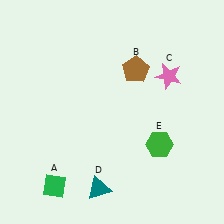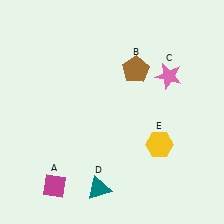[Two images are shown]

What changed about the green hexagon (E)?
In Image 1, E is green. In Image 2, it changed to yellow.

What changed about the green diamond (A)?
In Image 1, A is green. In Image 2, it changed to magenta.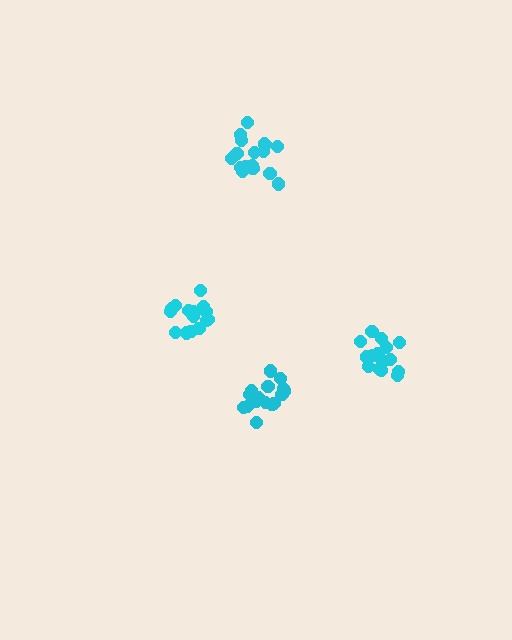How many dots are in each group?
Group 1: 17 dots, Group 2: 17 dots, Group 3: 16 dots, Group 4: 16 dots (66 total).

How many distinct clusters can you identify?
There are 4 distinct clusters.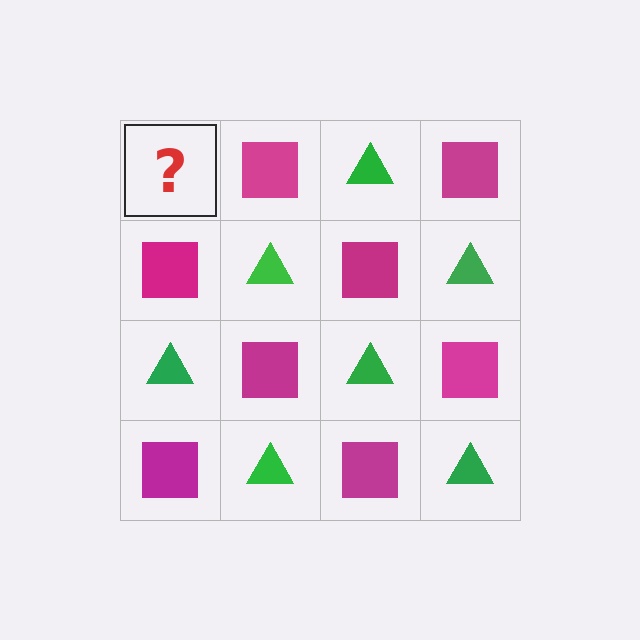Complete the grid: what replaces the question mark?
The question mark should be replaced with a green triangle.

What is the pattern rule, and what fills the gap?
The rule is that it alternates green triangle and magenta square in a checkerboard pattern. The gap should be filled with a green triangle.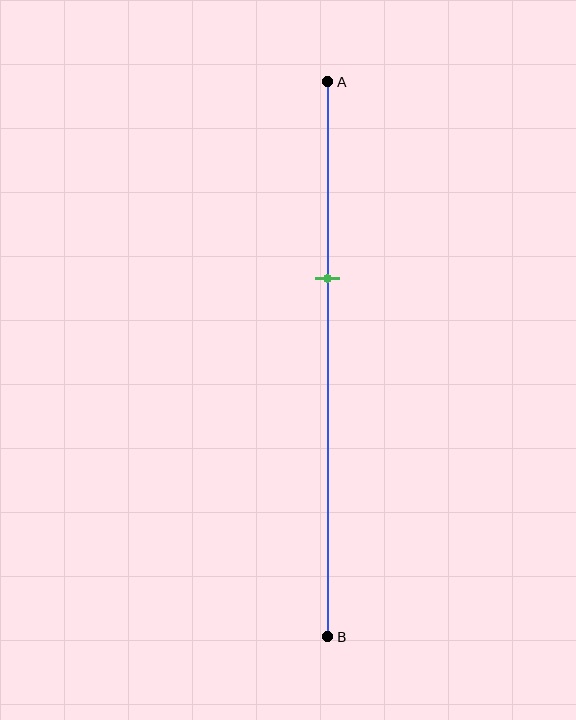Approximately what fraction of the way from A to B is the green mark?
The green mark is approximately 35% of the way from A to B.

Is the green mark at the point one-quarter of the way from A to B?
No, the mark is at about 35% from A, not at the 25% one-quarter point.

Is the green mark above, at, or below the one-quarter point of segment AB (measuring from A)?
The green mark is below the one-quarter point of segment AB.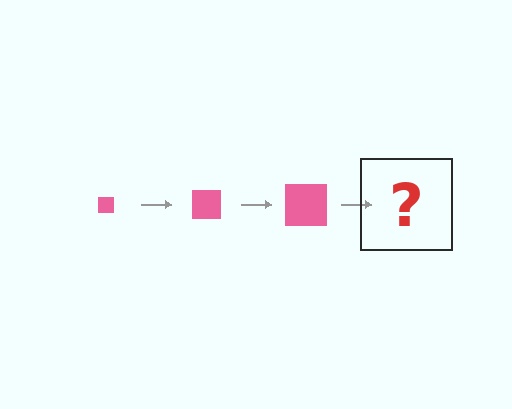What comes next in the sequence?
The next element should be a pink square, larger than the previous one.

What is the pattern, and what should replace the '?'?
The pattern is that the square gets progressively larger each step. The '?' should be a pink square, larger than the previous one.